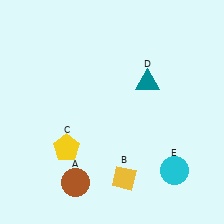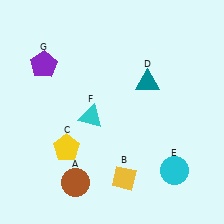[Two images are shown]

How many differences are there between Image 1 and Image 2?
There are 2 differences between the two images.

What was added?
A cyan triangle (F), a purple pentagon (G) were added in Image 2.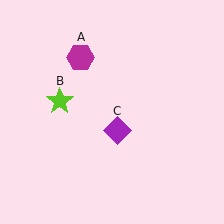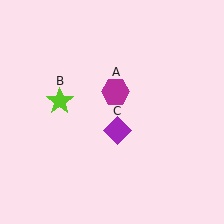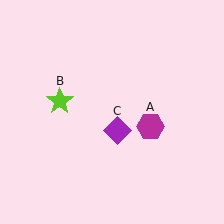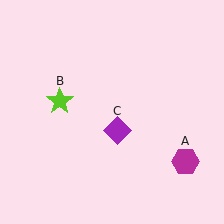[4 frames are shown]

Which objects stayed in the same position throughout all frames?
Lime star (object B) and purple diamond (object C) remained stationary.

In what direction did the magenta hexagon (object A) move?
The magenta hexagon (object A) moved down and to the right.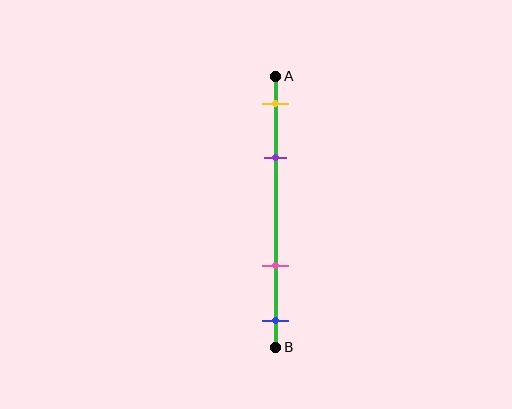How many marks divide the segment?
There are 4 marks dividing the segment.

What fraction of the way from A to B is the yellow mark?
The yellow mark is approximately 10% (0.1) of the way from A to B.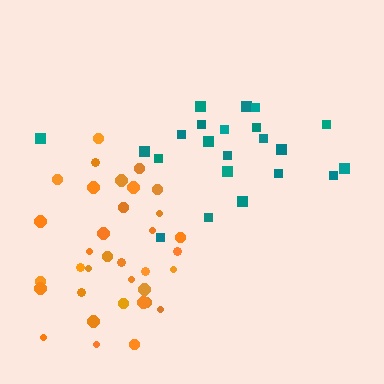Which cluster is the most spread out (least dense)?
Teal.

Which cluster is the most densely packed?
Orange.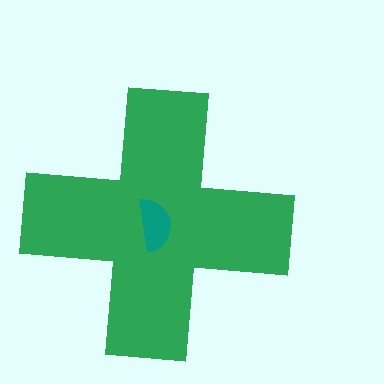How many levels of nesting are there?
2.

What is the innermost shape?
The teal semicircle.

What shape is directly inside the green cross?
The teal semicircle.